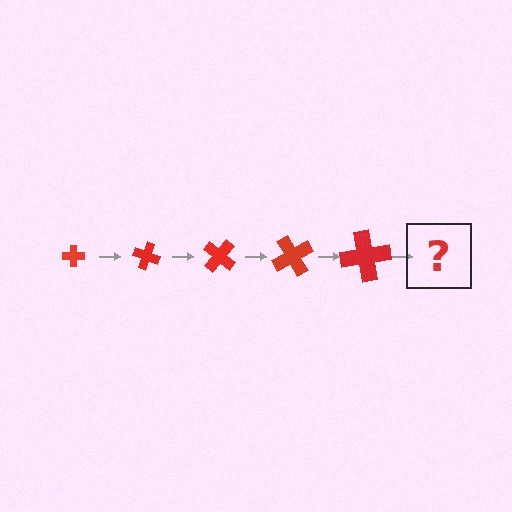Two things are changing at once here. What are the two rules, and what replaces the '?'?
The two rules are that the cross grows larger each step and it rotates 20 degrees each step. The '?' should be a cross, larger than the previous one and rotated 100 degrees from the start.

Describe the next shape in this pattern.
It should be a cross, larger than the previous one and rotated 100 degrees from the start.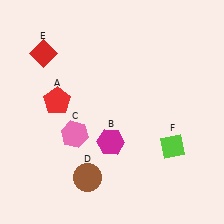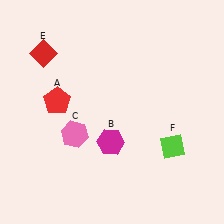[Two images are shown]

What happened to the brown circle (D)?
The brown circle (D) was removed in Image 2. It was in the bottom-left area of Image 1.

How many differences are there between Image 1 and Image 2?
There is 1 difference between the two images.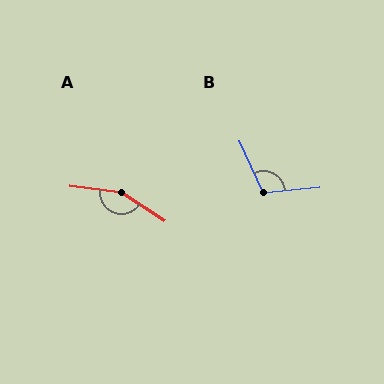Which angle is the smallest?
B, at approximately 109 degrees.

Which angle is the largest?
A, at approximately 154 degrees.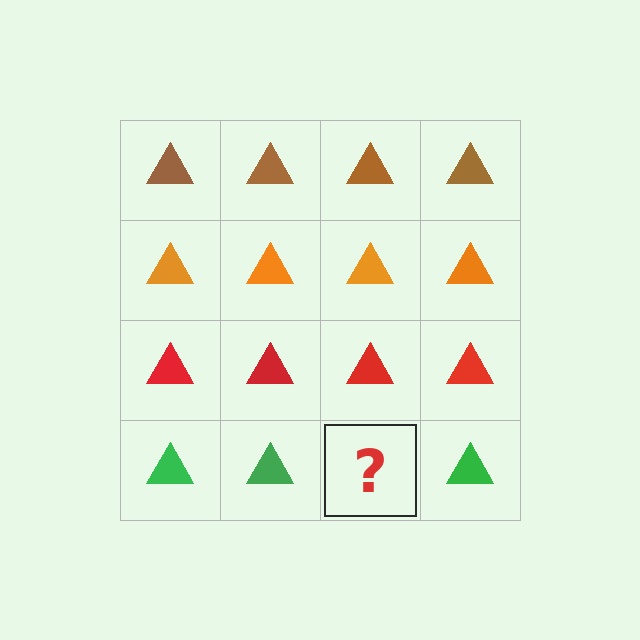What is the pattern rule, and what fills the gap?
The rule is that each row has a consistent color. The gap should be filled with a green triangle.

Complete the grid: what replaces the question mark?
The question mark should be replaced with a green triangle.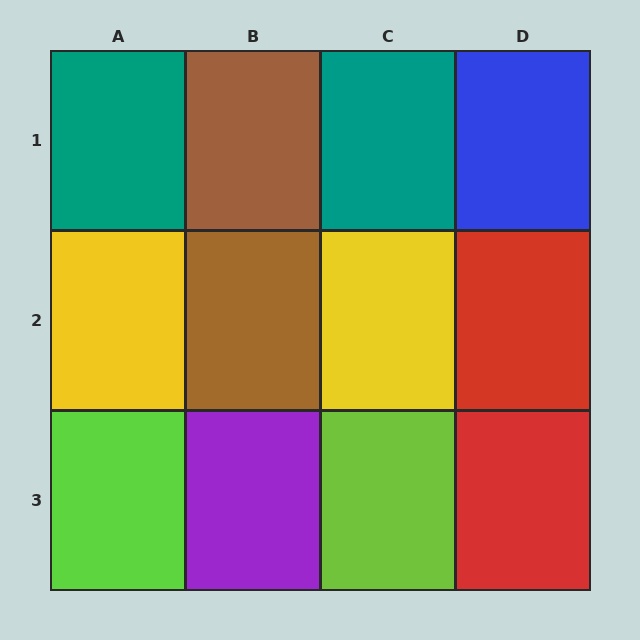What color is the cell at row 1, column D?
Blue.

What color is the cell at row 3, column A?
Lime.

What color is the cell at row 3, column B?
Purple.